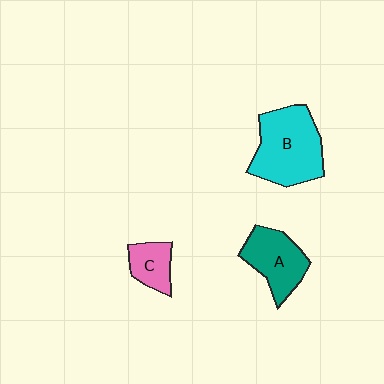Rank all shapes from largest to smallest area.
From largest to smallest: B (cyan), A (teal), C (pink).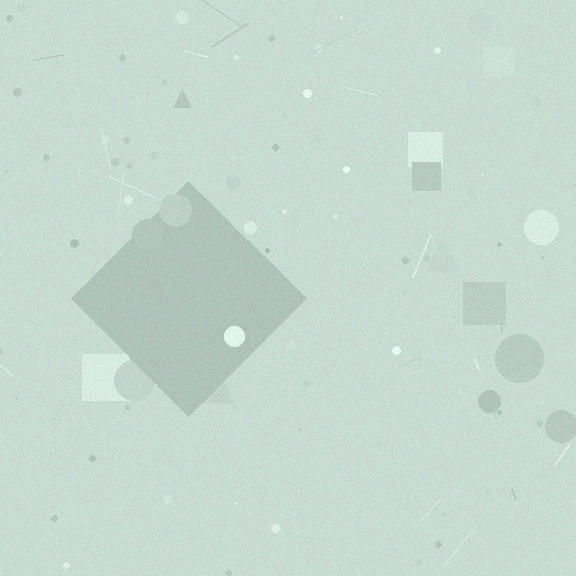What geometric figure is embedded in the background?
A diamond is embedded in the background.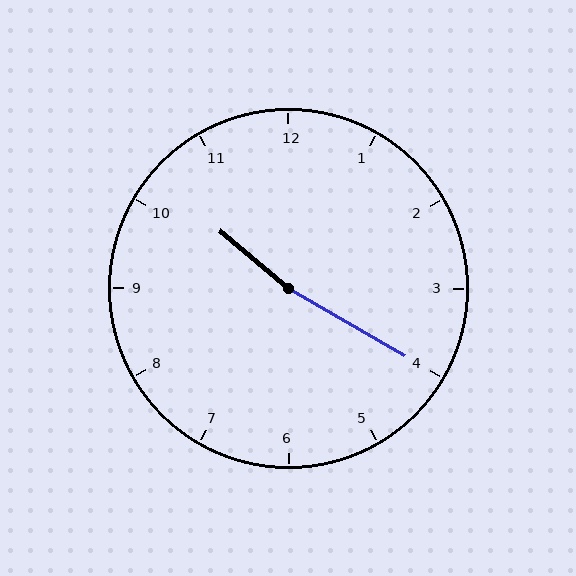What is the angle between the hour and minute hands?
Approximately 170 degrees.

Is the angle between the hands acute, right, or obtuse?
It is obtuse.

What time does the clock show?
10:20.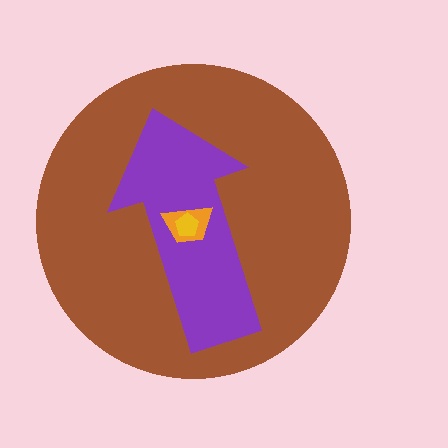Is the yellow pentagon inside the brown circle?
Yes.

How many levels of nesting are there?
4.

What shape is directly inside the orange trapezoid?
The yellow pentagon.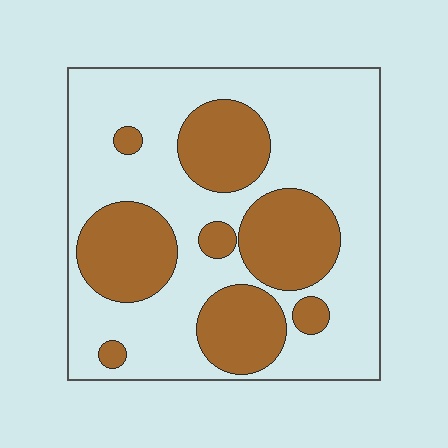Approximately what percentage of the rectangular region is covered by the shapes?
Approximately 35%.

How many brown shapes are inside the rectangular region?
8.